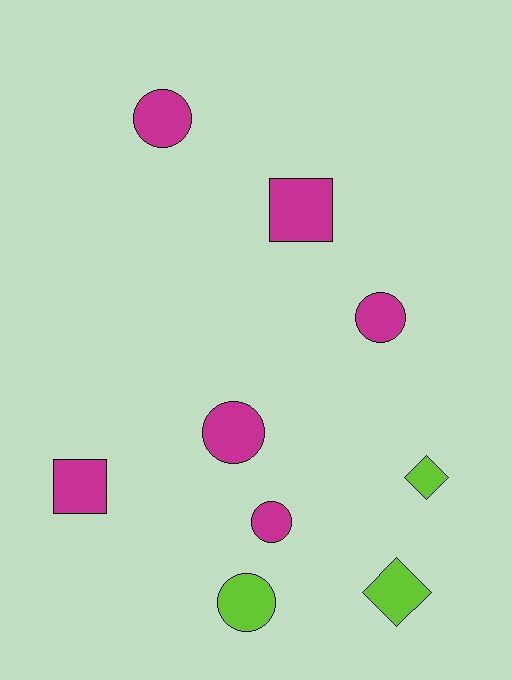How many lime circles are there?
There is 1 lime circle.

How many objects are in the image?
There are 9 objects.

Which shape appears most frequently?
Circle, with 5 objects.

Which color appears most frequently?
Magenta, with 6 objects.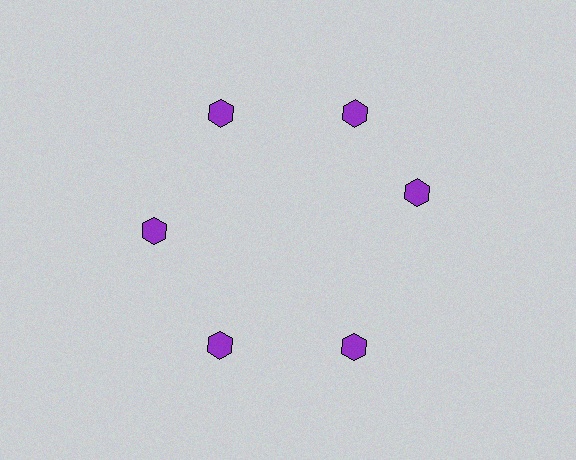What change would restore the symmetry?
The symmetry would be restored by rotating it back into even spacing with its neighbors so that all 6 hexagons sit at equal angles and equal distance from the center.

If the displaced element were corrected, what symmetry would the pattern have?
It would have 6-fold rotational symmetry — the pattern would map onto itself every 60 degrees.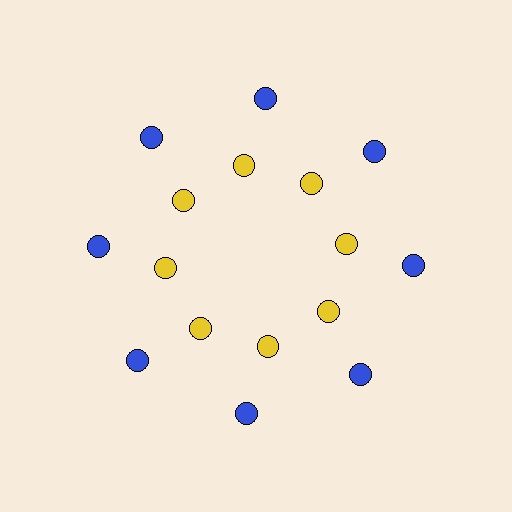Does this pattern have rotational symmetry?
Yes, this pattern has 8-fold rotational symmetry. It looks the same after rotating 45 degrees around the center.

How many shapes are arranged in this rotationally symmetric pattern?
There are 16 shapes, arranged in 8 groups of 2.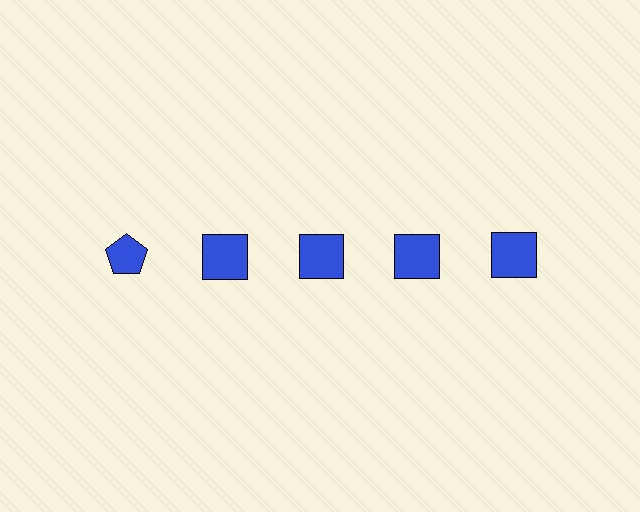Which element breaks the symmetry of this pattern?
The blue pentagon in the top row, leftmost column breaks the symmetry. All other shapes are blue squares.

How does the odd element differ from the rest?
It has a different shape: pentagon instead of square.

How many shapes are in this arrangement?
There are 5 shapes arranged in a grid pattern.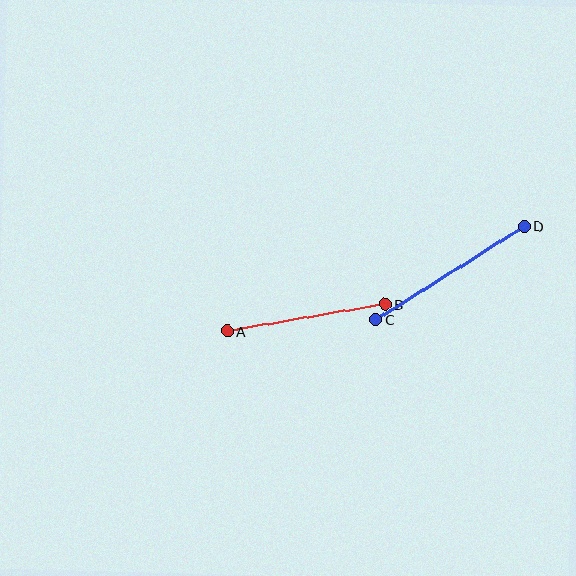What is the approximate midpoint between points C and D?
The midpoint is at approximately (450, 273) pixels.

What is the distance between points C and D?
The distance is approximately 175 pixels.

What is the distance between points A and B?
The distance is approximately 160 pixels.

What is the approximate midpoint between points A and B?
The midpoint is at approximately (306, 318) pixels.